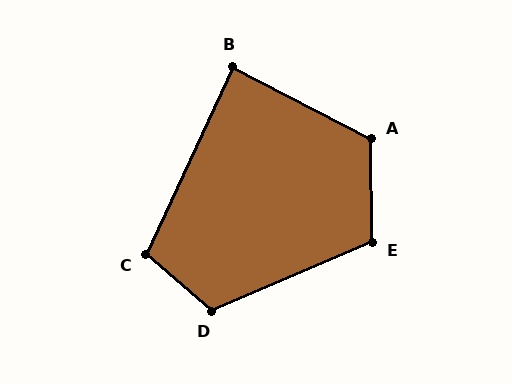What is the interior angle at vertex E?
Approximately 112 degrees (obtuse).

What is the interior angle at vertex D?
Approximately 116 degrees (obtuse).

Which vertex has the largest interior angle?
A, at approximately 118 degrees.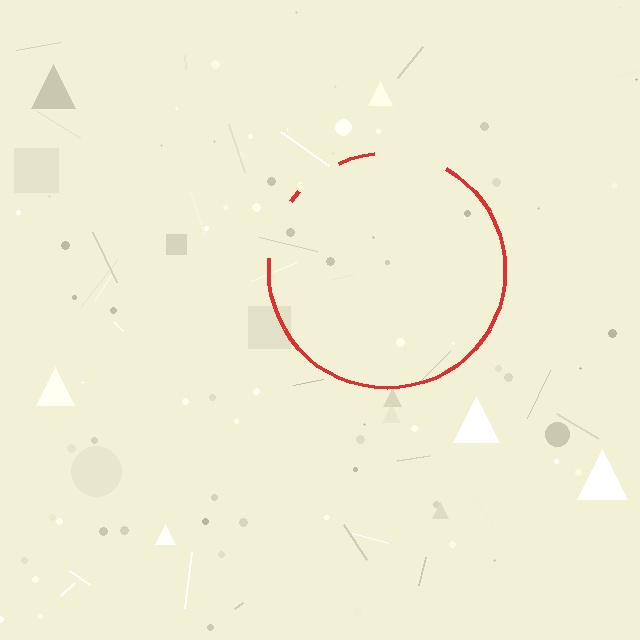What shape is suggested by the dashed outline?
The dashed outline suggests a circle.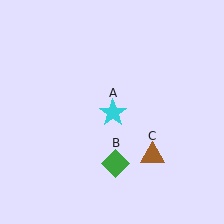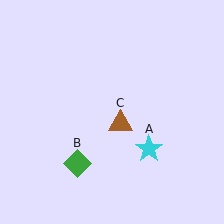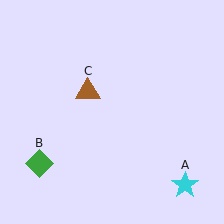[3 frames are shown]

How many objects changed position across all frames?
3 objects changed position: cyan star (object A), green diamond (object B), brown triangle (object C).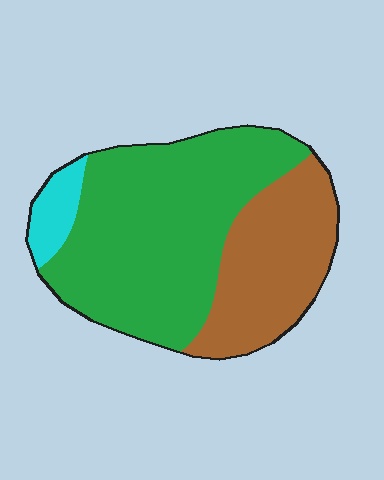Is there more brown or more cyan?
Brown.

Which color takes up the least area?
Cyan, at roughly 5%.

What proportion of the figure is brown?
Brown takes up about one third (1/3) of the figure.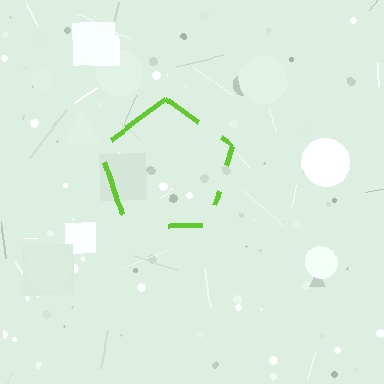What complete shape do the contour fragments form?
The contour fragments form a pentagon.